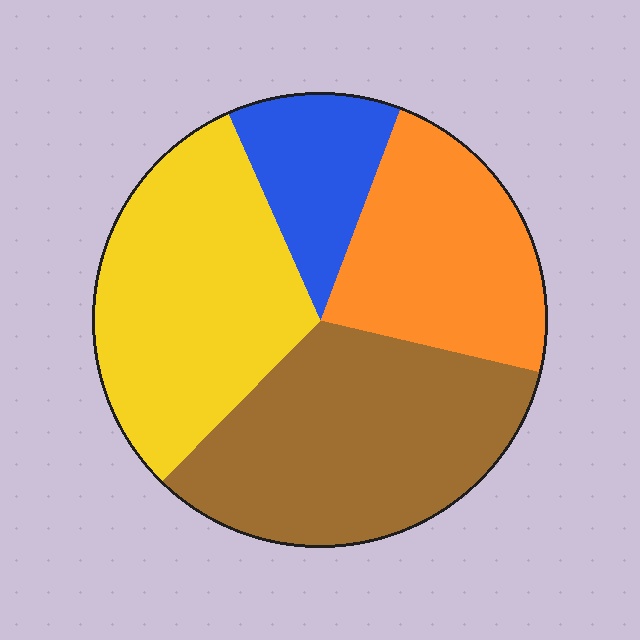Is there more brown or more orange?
Brown.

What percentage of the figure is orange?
Orange takes up about one quarter (1/4) of the figure.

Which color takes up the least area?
Blue, at roughly 10%.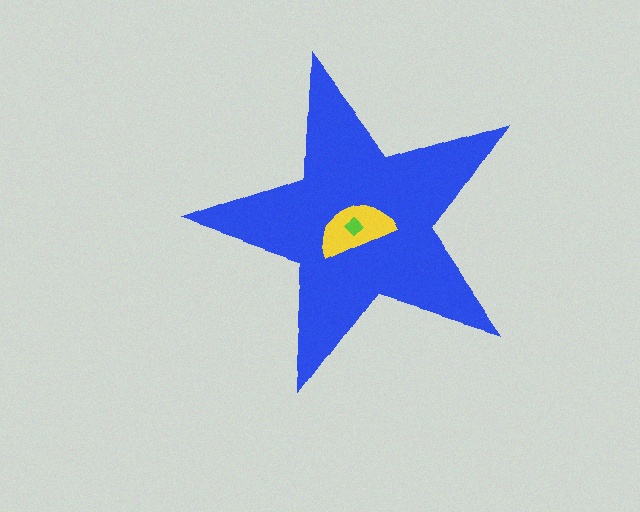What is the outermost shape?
The blue star.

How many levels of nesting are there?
3.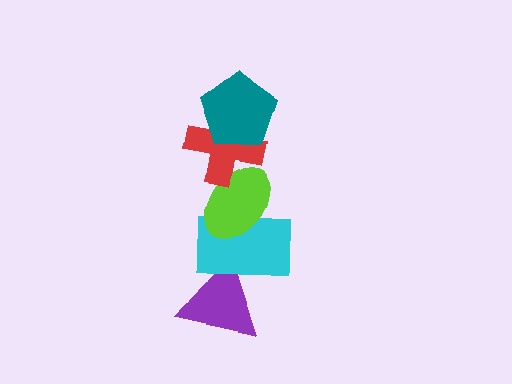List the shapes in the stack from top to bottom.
From top to bottom: the teal pentagon, the red cross, the lime ellipse, the cyan rectangle, the purple triangle.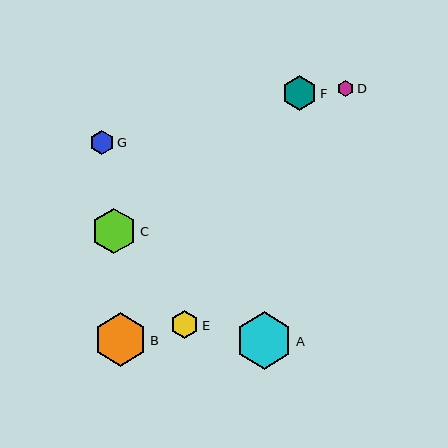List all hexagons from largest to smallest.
From largest to smallest: A, B, C, F, E, G, D.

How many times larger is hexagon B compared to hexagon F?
Hexagon B is approximately 1.6 times the size of hexagon F.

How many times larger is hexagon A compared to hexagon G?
Hexagon A is approximately 2.4 times the size of hexagon G.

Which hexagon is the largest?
Hexagon A is the largest with a size of approximately 57 pixels.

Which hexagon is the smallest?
Hexagon D is the smallest with a size of approximately 16 pixels.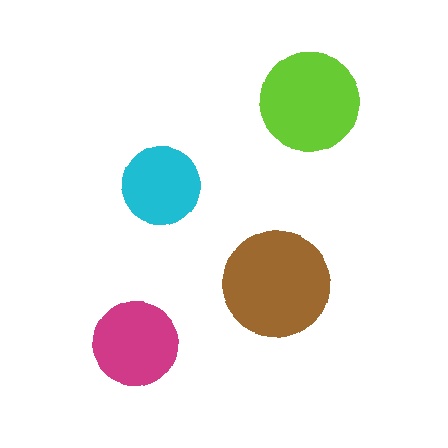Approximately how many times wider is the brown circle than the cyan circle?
About 1.5 times wider.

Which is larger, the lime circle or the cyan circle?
The lime one.